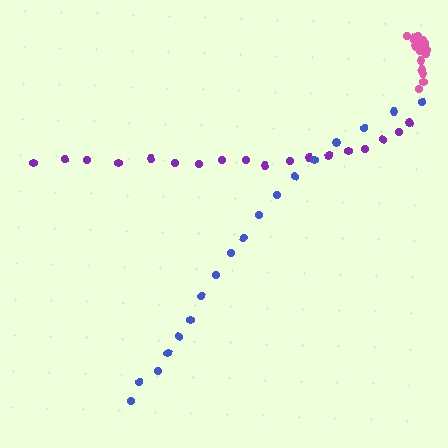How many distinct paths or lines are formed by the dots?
There are 3 distinct paths.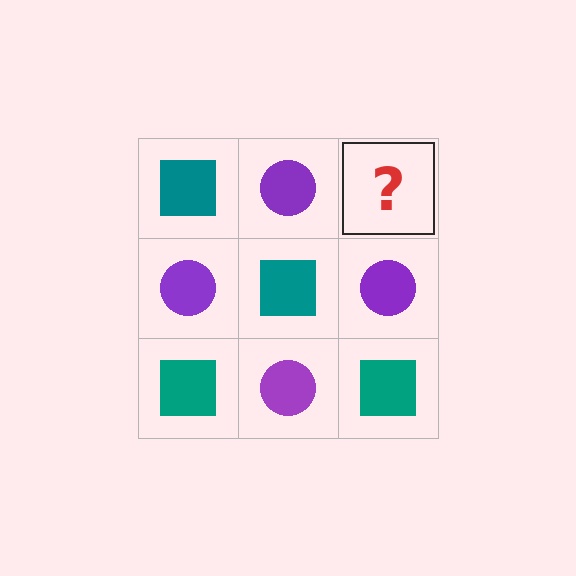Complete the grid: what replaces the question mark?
The question mark should be replaced with a teal square.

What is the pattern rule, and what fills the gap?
The rule is that it alternates teal square and purple circle in a checkerboard pattern. The gap should be filled with a teal square.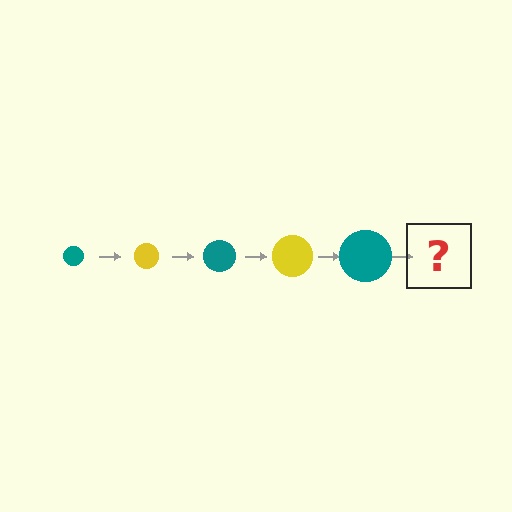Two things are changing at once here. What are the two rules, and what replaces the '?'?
The two rules are that the circle grows larger each step and the color cycles through teal and yellow. The '?' should be a yellow circle, larger than the previous one.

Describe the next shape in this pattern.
It should be a yellow circle, larger than the previous one.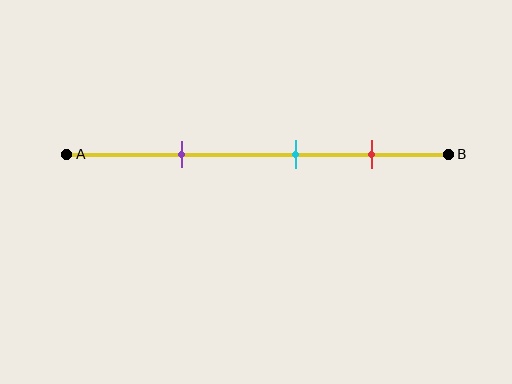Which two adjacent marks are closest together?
The cyan and red marks are the closest adjacent pair.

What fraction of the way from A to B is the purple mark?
The purple mark is approximately 30% (0.3) of the way from A to B.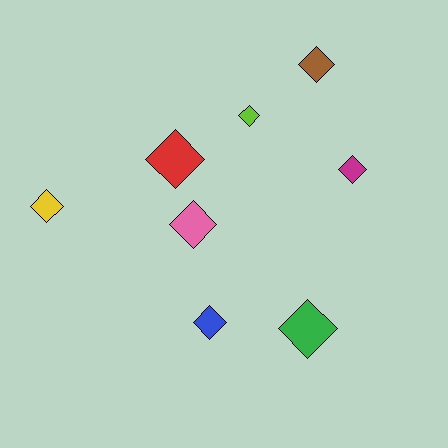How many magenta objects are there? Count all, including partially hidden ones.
There is 1 magenta object.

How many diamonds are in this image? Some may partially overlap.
There are 8 diamonds.